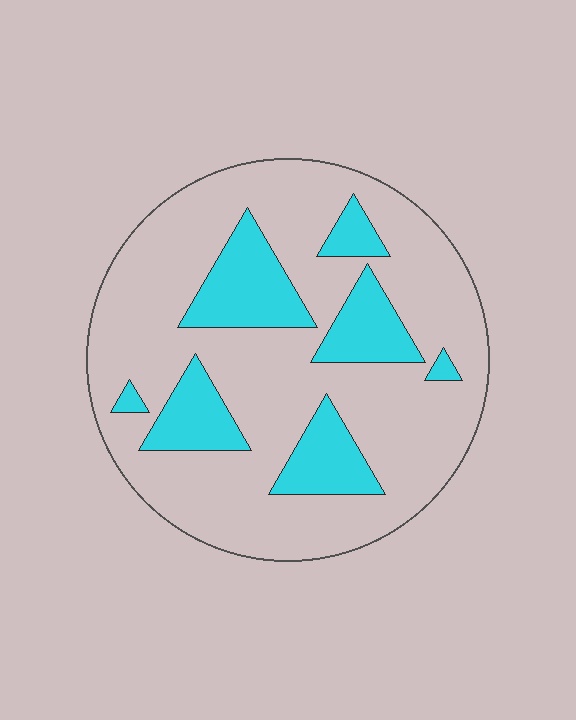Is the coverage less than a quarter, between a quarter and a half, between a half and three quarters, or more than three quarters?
Less than a quarter.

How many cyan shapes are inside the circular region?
7.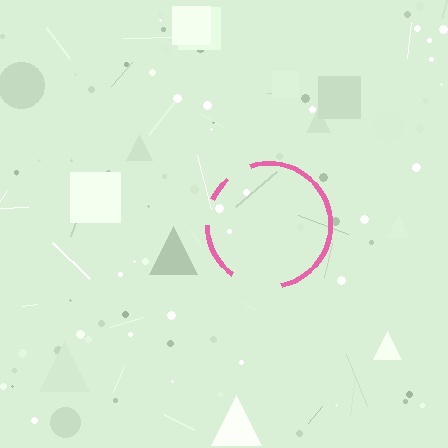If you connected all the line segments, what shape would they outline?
They would outline a circle.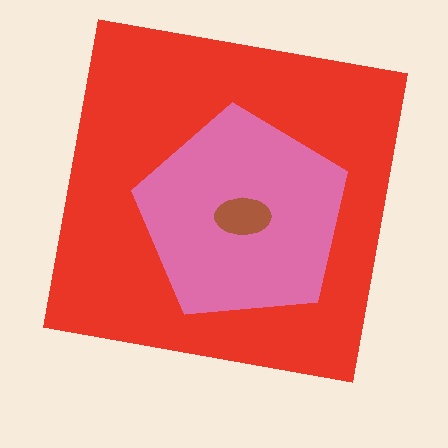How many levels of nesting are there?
3.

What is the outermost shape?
The red square.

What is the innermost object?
The brown ellipse.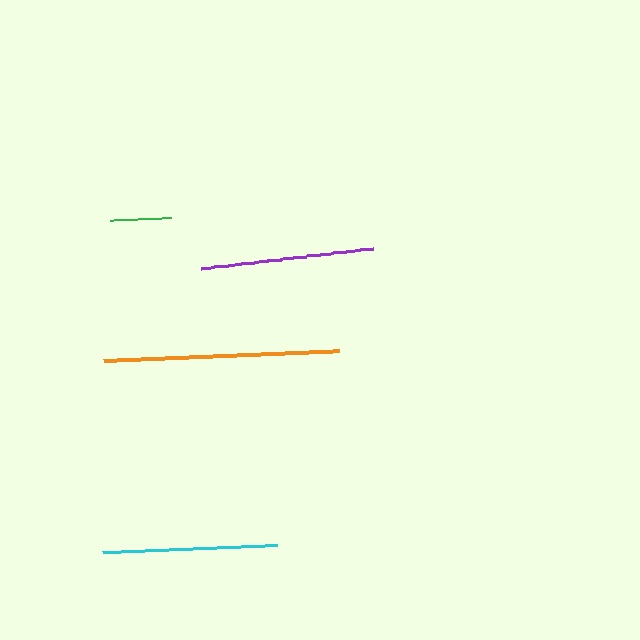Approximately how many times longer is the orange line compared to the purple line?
The orange line is approximately 1.4 times the length of the purple line.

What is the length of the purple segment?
The purple segment is approximately 174 pixels long.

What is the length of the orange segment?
The orange segment is approximately 235 pixels long.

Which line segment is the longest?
The orange line is the longest at approximately 235 pixels.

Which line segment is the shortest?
The green line is the shortest at approximately 61 pixels.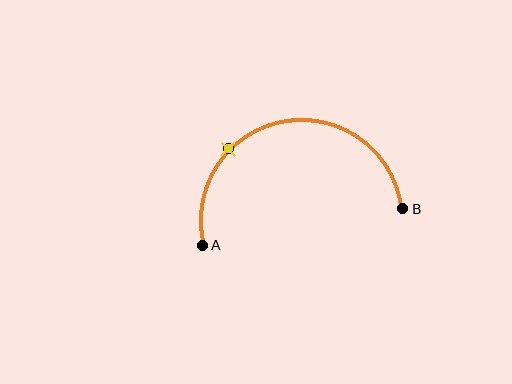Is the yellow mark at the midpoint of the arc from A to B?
No. The yellow mark lies on the arc but is closer to endpoint A. The arc midpoint would be at the point on the curve equidistant along the arc from both A and B.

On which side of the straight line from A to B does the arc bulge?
The arc bulges above the straight line connecting A and B.